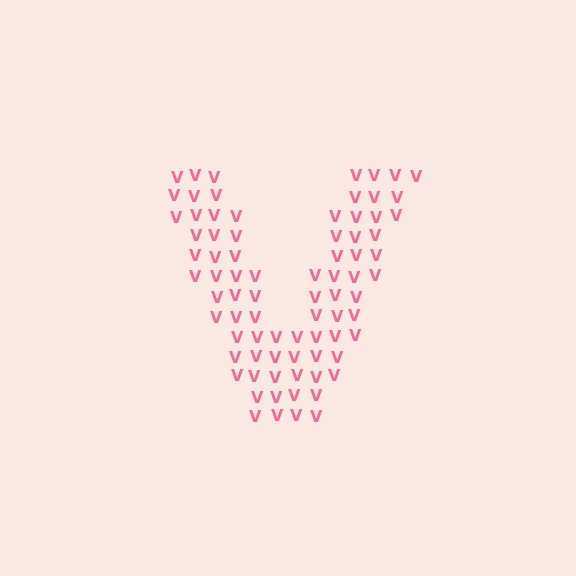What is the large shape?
The large shape is the letter V.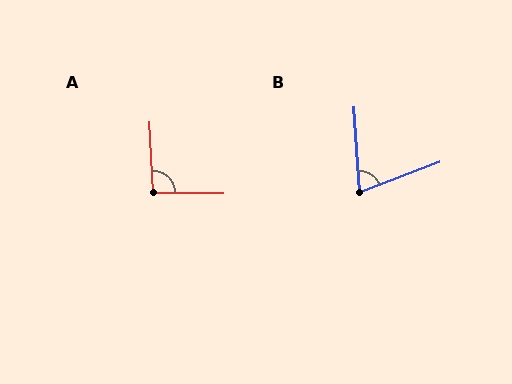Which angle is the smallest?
B, at approximately 72 degrees.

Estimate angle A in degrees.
Approximately 93 degrees.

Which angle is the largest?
A, at approximately 93 degrees.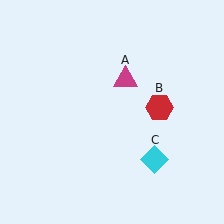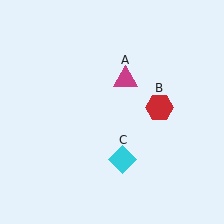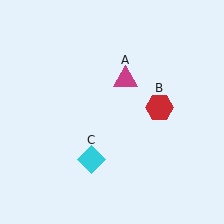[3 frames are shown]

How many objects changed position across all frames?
1 object changed position: cyan diamond (object C).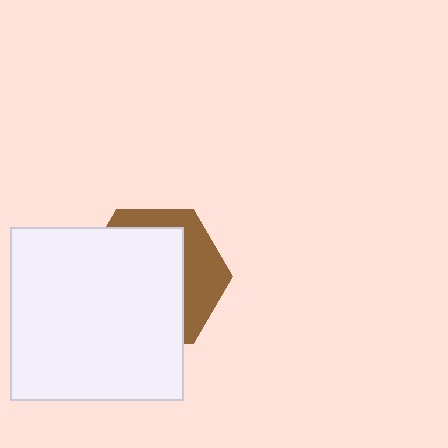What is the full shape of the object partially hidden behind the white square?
The partially hidden object is a brown hexagon.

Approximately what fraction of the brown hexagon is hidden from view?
Roughly 66% of the brown hexagon is hidden behind the white square.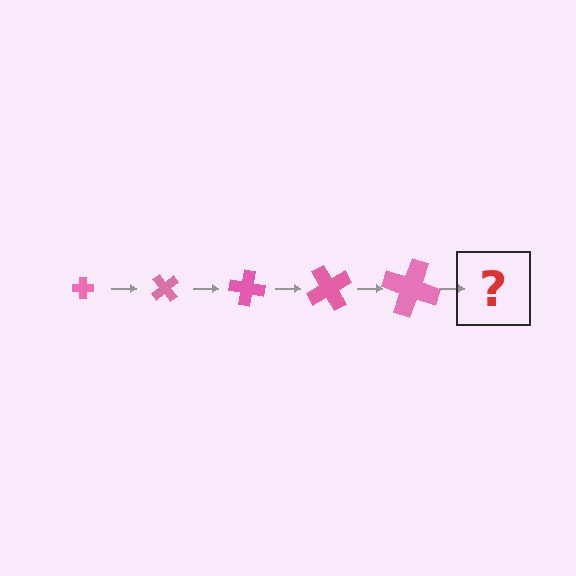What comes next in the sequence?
The next element should be a cross, larger than the previous one and rotated 250 degrees from the start.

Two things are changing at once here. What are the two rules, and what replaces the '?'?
The two rules are that the cross grows larger each step and it rotates 50 degrees each step. The '?' should be a cross, larger than the previous one and rotated 250 degrees from the start.